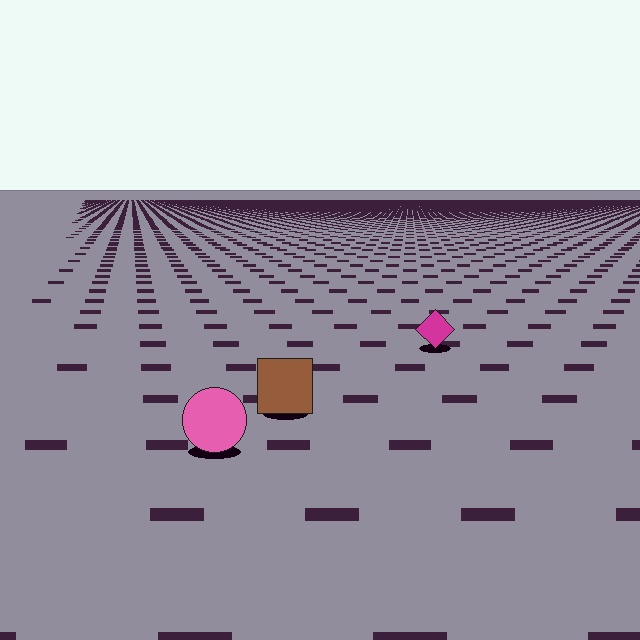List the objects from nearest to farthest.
From nearest to farthest: the pink circle, the brown square, the magenta diamond.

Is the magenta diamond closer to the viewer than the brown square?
No. The brown square is closer — you can tell from the texture gradient: the ground texture is coarser near it.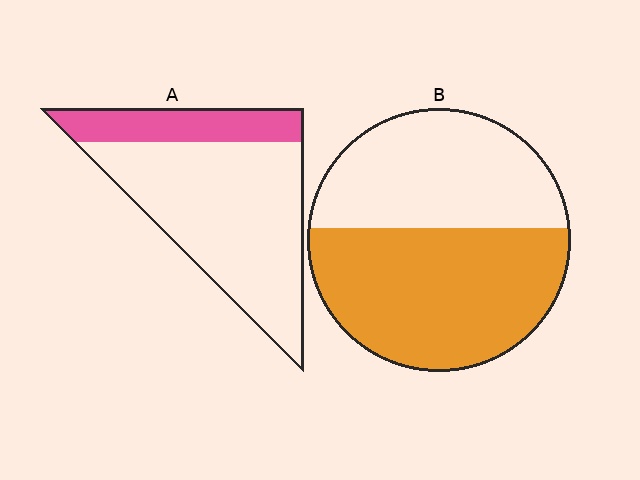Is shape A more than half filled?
No.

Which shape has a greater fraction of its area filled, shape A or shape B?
Shape B.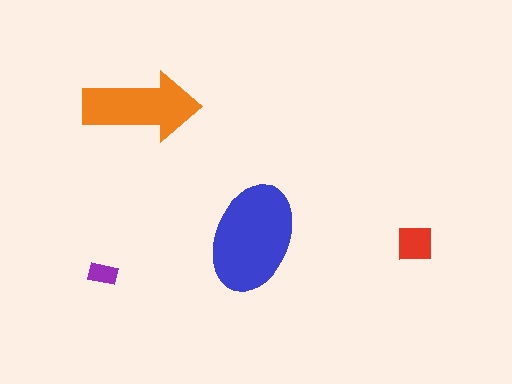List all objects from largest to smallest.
The blue ellipse, the orange arrow, the red square, the purple rectangle.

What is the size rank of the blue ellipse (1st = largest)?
1st.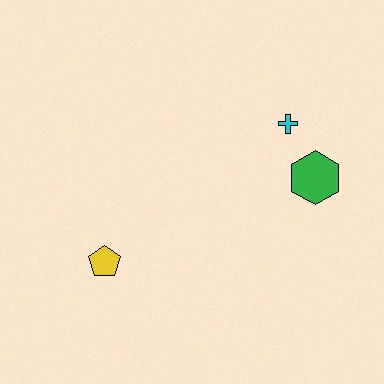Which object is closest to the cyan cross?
The green hexagon is closest to the cyan cross.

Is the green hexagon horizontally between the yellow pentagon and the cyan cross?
No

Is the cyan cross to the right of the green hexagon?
No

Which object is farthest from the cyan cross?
The yellow pentagon is farthest from the cyan cross.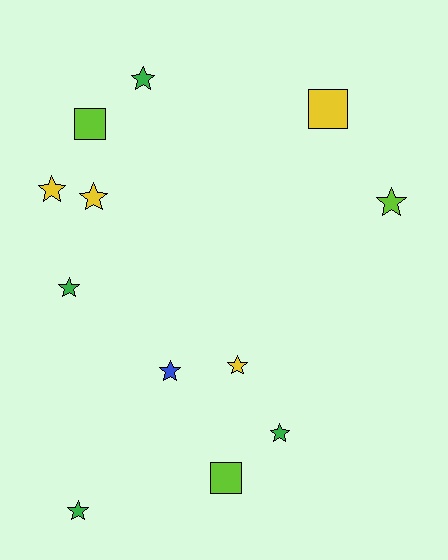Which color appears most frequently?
Green, with 4 objects.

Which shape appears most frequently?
Star, with 9 objects.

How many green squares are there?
There are no green squares.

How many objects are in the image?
There are 12 objects.